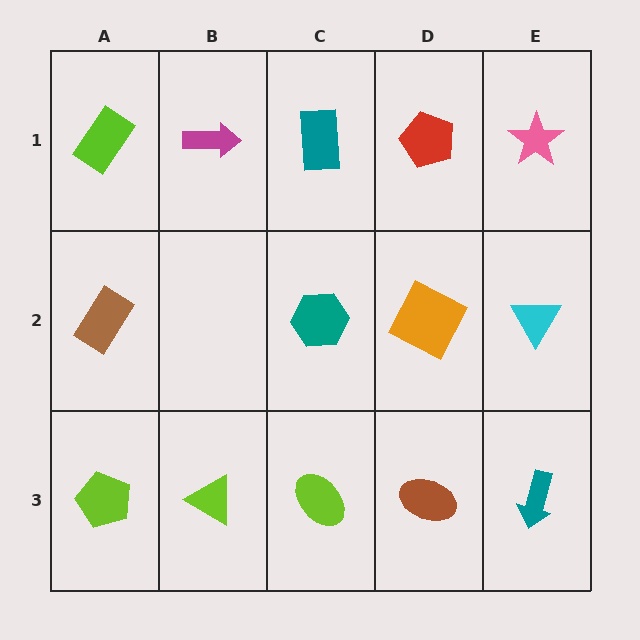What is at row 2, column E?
A cyan triangle.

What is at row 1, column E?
A pink star.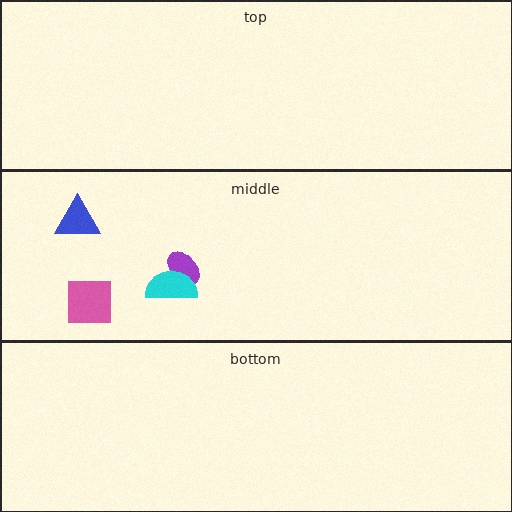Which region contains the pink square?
The middle region.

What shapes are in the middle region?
The purple ellipse, the cyan semicircle, the pink square, the blue triangle.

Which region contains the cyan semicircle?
The middle region.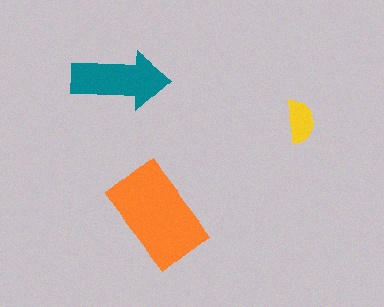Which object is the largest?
The orange rectangle.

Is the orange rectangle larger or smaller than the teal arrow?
Larger.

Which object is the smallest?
The yellow semicircle.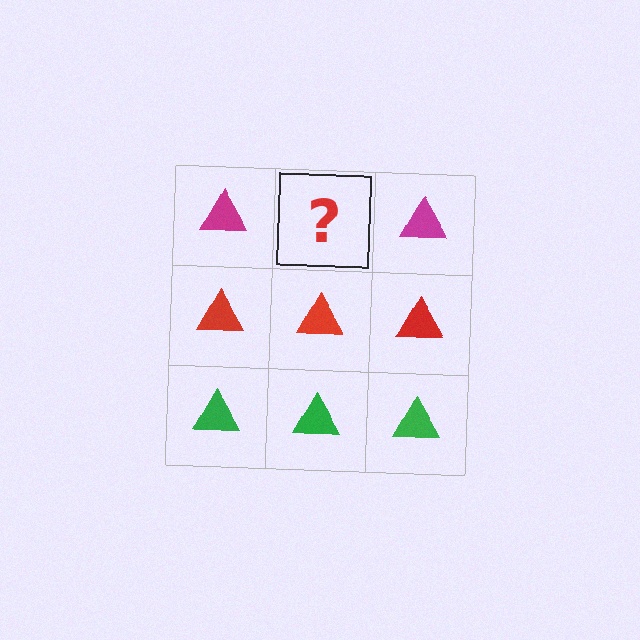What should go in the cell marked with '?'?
The missing cell should contain a magenta triangle.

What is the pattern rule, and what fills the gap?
The rule is that each row has a consistent color. The gap should be filled with a magenta triangle.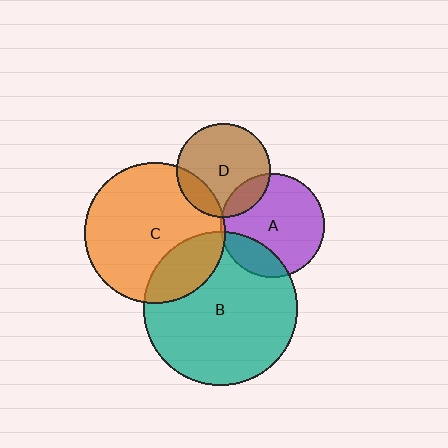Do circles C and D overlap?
Yes.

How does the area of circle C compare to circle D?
Approximately 2.2 times.